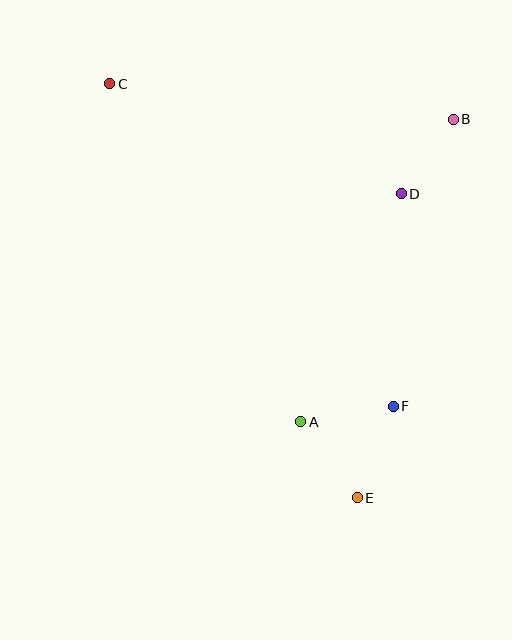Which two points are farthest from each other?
Points C and E are farthest from each other.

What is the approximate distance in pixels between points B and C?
The distance between B and C is approximately 345 pixels.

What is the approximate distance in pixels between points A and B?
The distance between A and B is approximately 339 pixels.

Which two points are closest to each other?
Points B and D are closest to each other.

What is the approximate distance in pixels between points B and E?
The distance between B and E is approximately 390 pixels.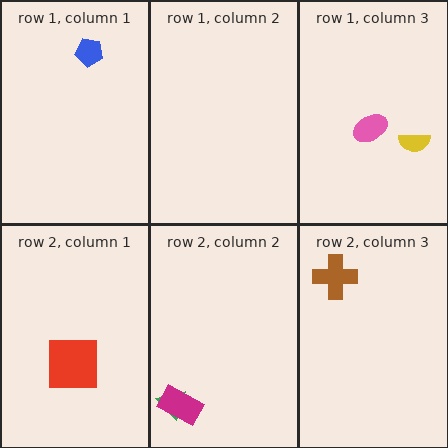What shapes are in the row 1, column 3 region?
The pink ellipse, the yellow semicircle.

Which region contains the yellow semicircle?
The row 1, column 3 region.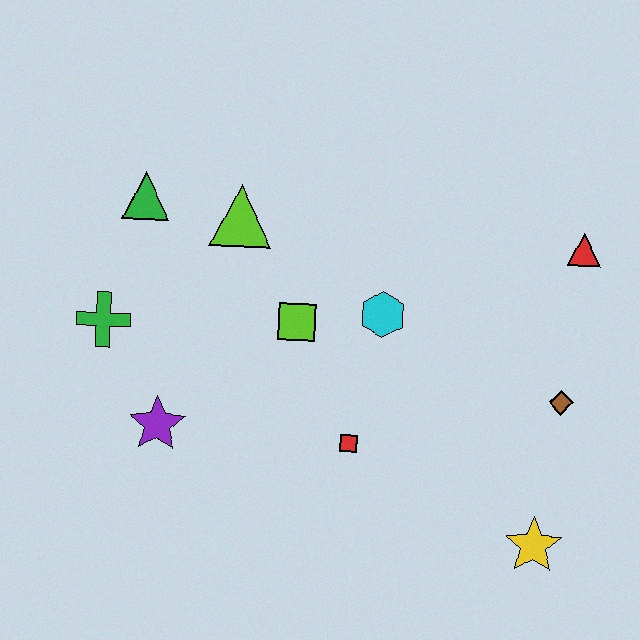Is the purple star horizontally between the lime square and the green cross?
Yes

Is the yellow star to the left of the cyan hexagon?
No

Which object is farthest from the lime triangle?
The yellow star is farthest from the lime triangle.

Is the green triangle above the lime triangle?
Yes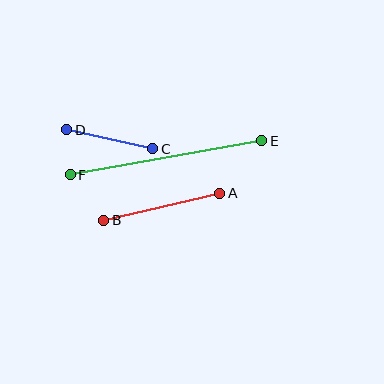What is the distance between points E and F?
The distance is approximately 194 pixels.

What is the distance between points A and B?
The distance is approximately 119 pixels.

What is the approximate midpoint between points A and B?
The midpoint is at approximately (162, 207) pixels.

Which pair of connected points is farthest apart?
Points E and F are farthest apart.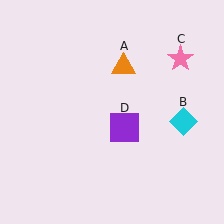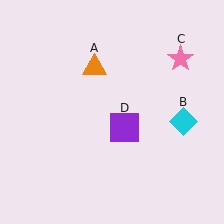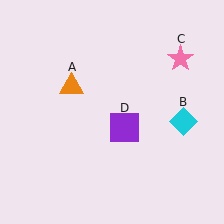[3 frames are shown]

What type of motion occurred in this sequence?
The orange triangle (object A) rotated counterclockwise around the center of the scene.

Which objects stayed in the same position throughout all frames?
Cyan diamond (object B) and pink star (object C) and purple square (object D) remained stationary.